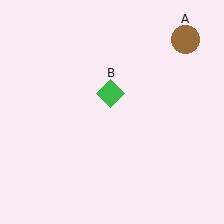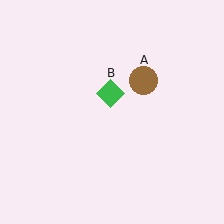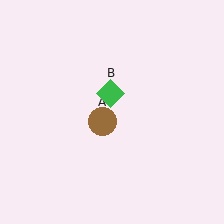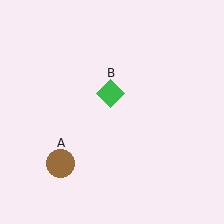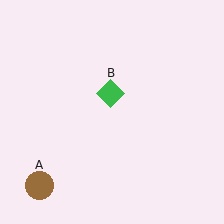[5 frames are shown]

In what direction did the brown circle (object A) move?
The brown circle (object A) moved down and to the left.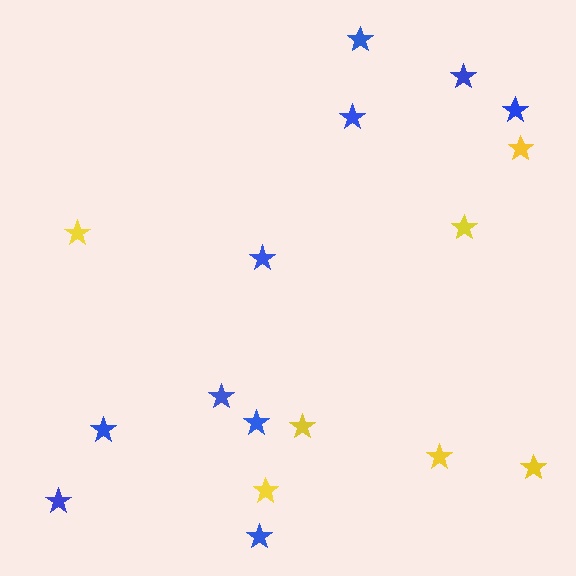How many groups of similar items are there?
There are 2 groups: one group of yellow stars (7) and one group of blue stars (10).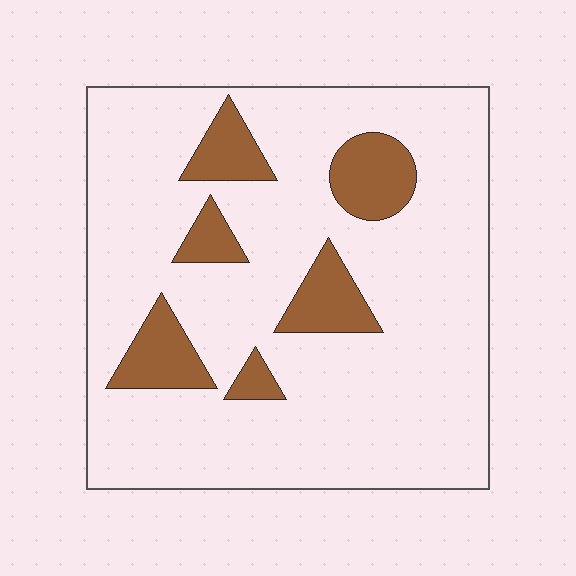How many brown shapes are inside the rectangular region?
6.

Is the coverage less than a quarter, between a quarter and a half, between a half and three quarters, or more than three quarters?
Less than a quarter.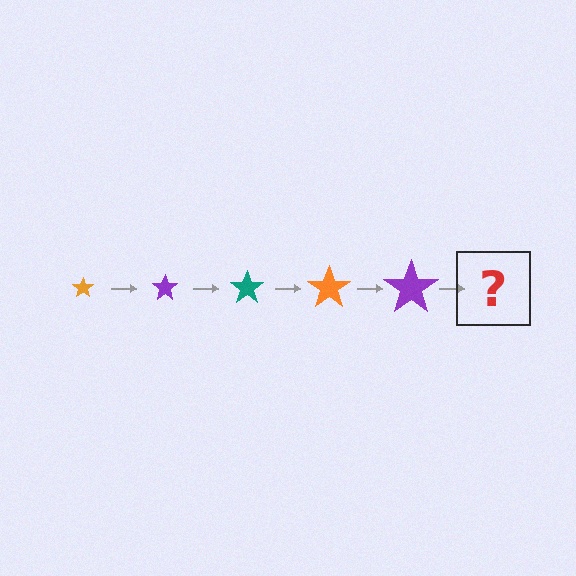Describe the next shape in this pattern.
It should be a teal star, larger than the previous one.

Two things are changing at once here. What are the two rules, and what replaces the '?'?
The two rules are that the star grows larger each step and the color cycles through orange, purple, and teal. The '?' should be a teal star, larger than the previous one.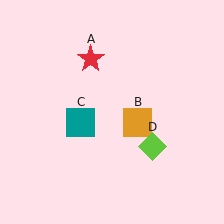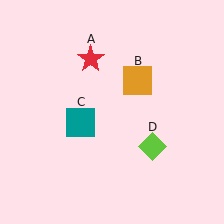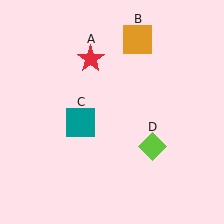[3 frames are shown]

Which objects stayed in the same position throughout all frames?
Red star (object A) and teal square (object C) and lime diamond (object D) remained stationary.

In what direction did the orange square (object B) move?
The orange square (object B) moved up.